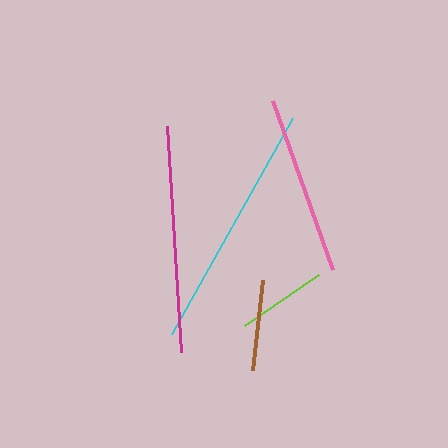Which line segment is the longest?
The cyan line is the longest at approximately 248 pixels.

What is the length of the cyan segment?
The cyan segment is approximately 248 pixels long.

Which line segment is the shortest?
The lime line is the shortest at approximately 89 pixels.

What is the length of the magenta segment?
The magenta segment is approximately 227 pixels long.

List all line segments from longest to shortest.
From longest to shortest: cyan, magenta, pink, brown, lime.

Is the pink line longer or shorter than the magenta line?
The magenta line is longer than the pink line.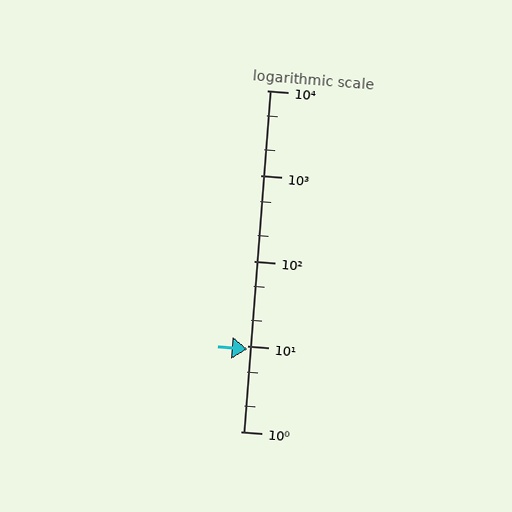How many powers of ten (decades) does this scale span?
The scale spans 4 decades, from 1 to 10000.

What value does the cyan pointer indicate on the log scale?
The pointer indicates approximately 9.3.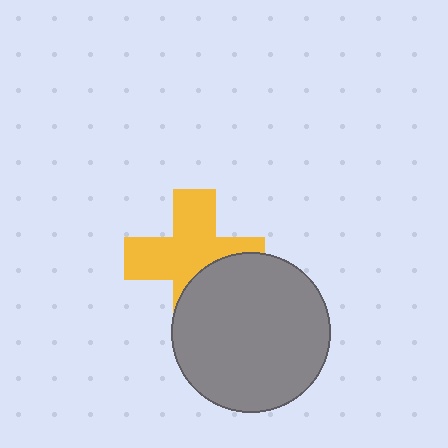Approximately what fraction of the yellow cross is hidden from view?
Roughly 34% of the yellow cross is hidden behind the gray circle.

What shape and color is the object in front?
The object in front is a gray circle.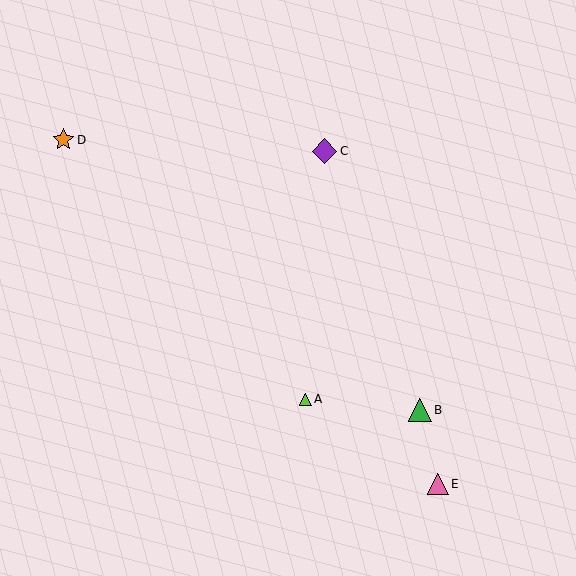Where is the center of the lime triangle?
The center of the lime triangle is at (305, 399).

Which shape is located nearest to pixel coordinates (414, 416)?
The green triangle (labeled B) at (420, 410) is nearest to that location.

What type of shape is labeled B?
Shape B is a green triangle.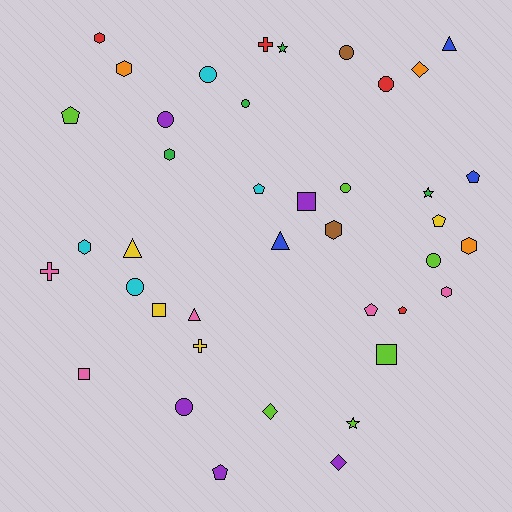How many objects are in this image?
There are 40 objects.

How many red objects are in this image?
There are 4 red objects.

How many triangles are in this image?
There are 4 triangles.